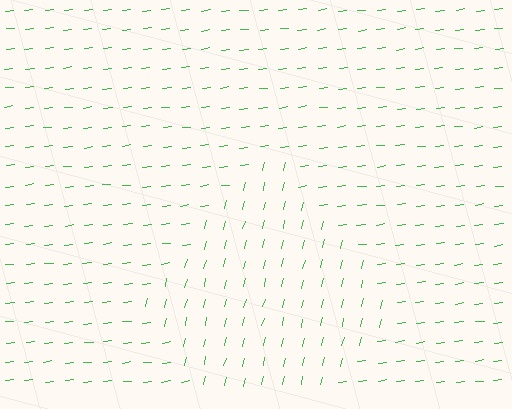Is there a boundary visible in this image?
Yes, there is a texture boundary formed by a change in line orientation.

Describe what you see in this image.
The image is filled with small green line segments. A diamond region in the image has lines oriented differently from the surrounding lines, creating a visible texture boundary.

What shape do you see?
I see a diamond.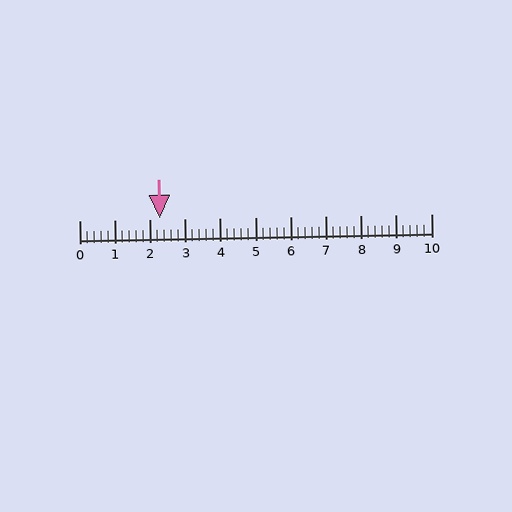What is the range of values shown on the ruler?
The ruler shows values from 0 to 10.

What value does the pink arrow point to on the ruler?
The pink arrow points to approximately 2.3.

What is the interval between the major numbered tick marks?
The major tick marks are spaced 1 units apart.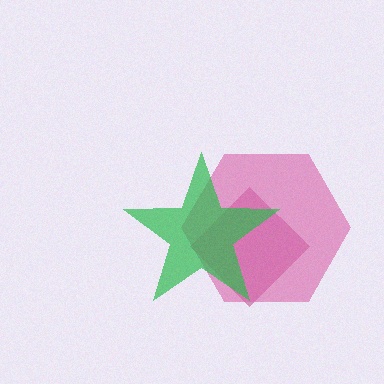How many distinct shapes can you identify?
There are 3 distinct shapes: a magenta diamond, a pink hexagon, a green star.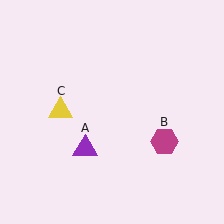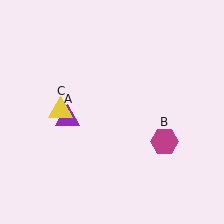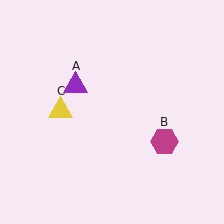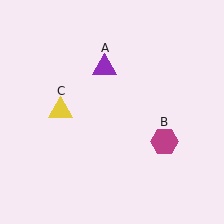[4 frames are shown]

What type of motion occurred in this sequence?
The purple triangle (object A) rotated clockwise around the center of the scene.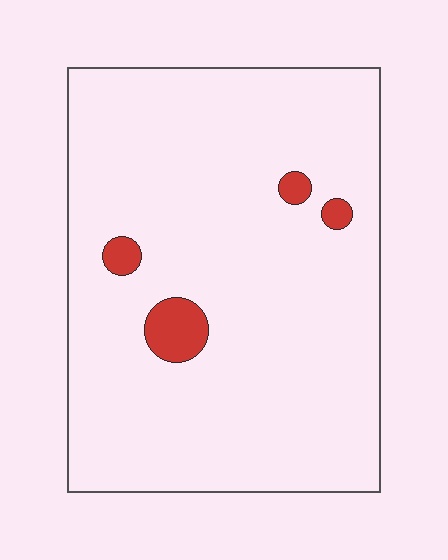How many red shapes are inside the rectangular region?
4.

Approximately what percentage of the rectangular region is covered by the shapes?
Approximately 5%.